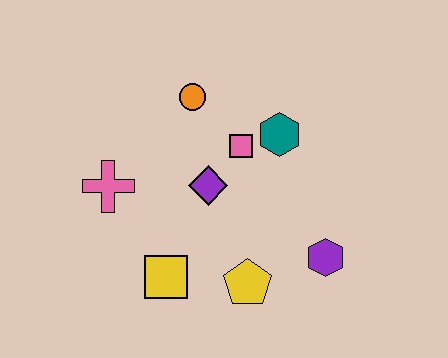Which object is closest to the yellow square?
The yellow pentagon is closest to the yellow square.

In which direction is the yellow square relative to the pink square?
The yellow square is below the pink square.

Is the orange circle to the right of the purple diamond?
No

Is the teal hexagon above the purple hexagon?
Yes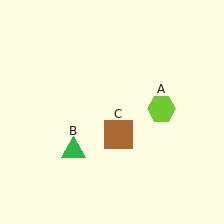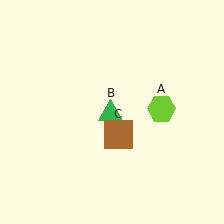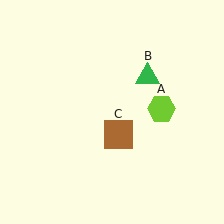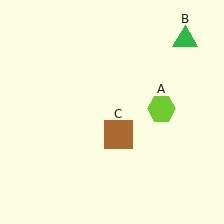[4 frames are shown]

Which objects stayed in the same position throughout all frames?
Lime hexagon (object A) and brown square (object C) remained stationary.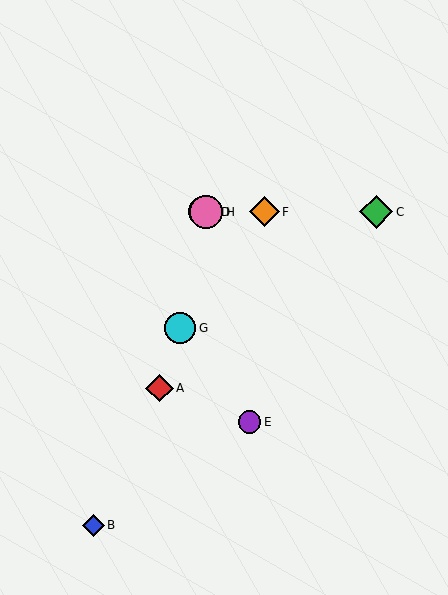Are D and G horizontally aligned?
No, D is at y≈212 and G is at y≈328.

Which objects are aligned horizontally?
Objects C, D, F, H are aligned horizontally.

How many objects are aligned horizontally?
4 objects (C, D, F, H) are aligned horizontally.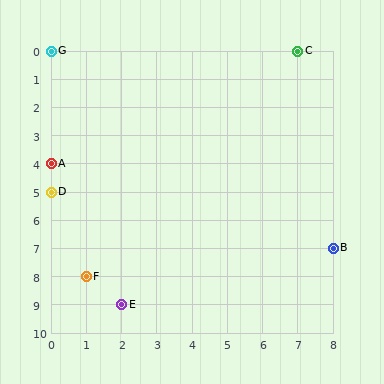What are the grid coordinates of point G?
Point G is at grid coordinates (0, 0).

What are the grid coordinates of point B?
Point B is at grid coordinates (8, 7).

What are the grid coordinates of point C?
Point C is at grid coordinates (7, 0).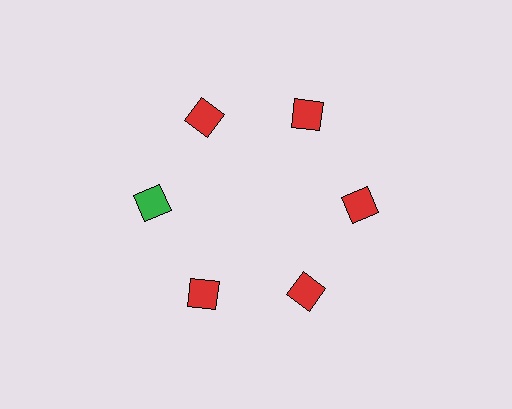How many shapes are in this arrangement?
There are 6 shapes arranged in a ring pattern.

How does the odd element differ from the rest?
It has a different color: green instead of red.